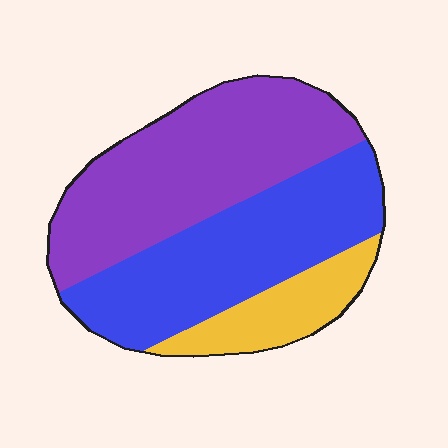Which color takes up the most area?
Purple, at roughly 45%.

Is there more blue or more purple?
Purple.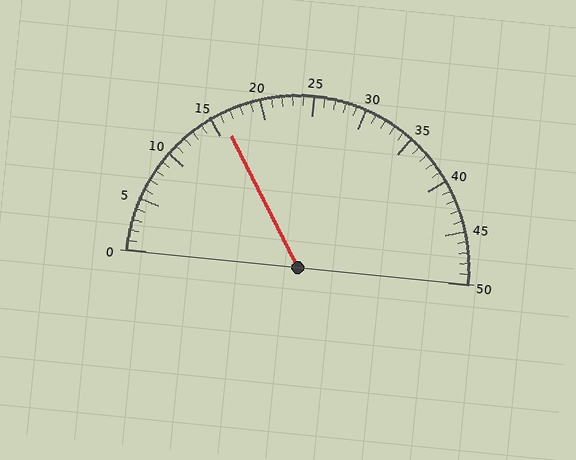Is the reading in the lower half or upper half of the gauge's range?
The reading is in the lower half of the range (0 to 50).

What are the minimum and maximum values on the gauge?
The gauge ranges from 0 to 50.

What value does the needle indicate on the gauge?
The needle indicates approximately 16.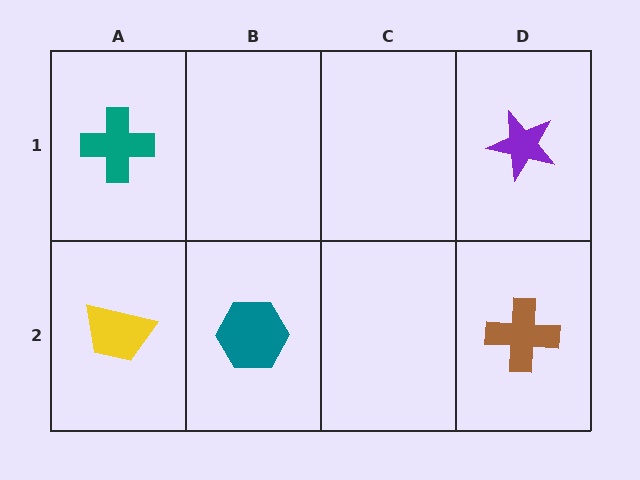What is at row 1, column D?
A purple star.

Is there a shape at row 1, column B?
No, that cell is empty.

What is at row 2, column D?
A brown cross.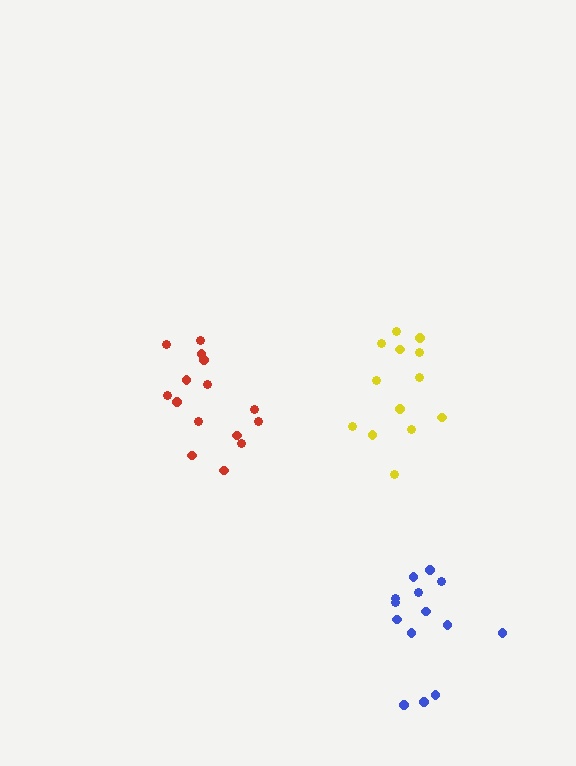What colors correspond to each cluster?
The clusters are colored: red, yellow, blue.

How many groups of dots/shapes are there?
There are 3 groups.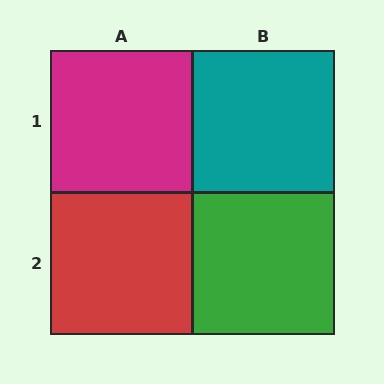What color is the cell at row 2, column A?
Red.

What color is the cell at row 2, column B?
Green.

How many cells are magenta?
1 cell is magenta.